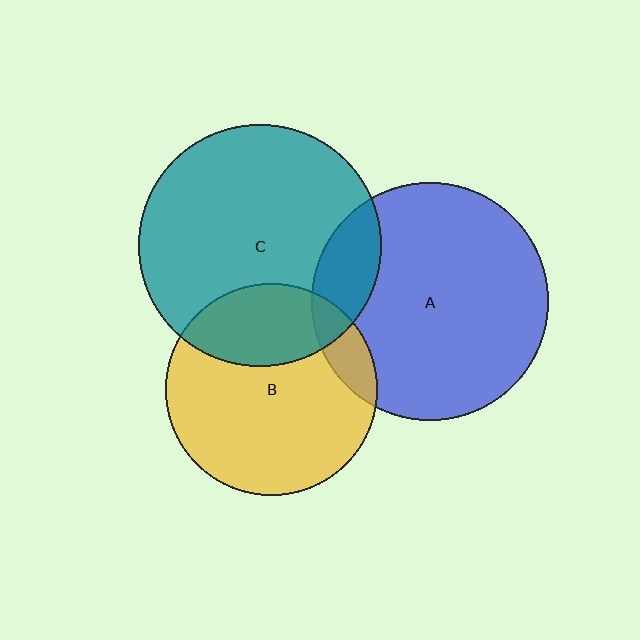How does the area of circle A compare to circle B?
Approximately 1.3 times.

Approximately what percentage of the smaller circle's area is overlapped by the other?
Approximately 10%.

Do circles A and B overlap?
Yes.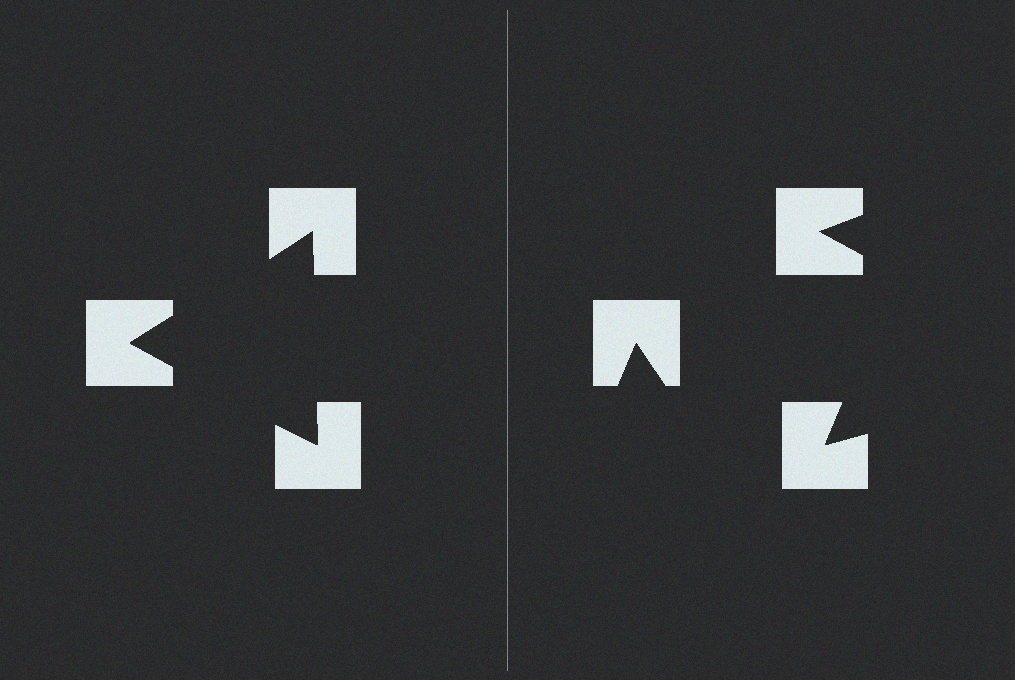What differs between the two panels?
The notched squares are positioned identically on both sides; only the wedge orientations differ. On the left they align to a triangle; on the right they are misaligned.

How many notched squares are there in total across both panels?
6 — 3 on each side.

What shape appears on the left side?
An illusory triangle.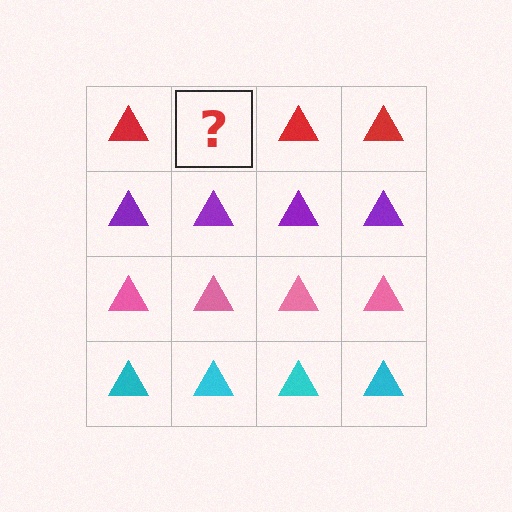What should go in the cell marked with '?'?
The missing cell should contain a red triangle.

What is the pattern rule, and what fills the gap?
The rule is that each row has a consistent color. The gap should be filled with a red triangle.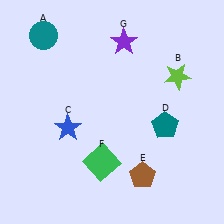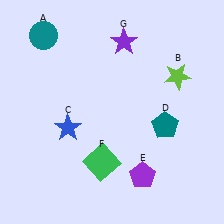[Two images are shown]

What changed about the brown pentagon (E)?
In Image 1, E is brown. In Image 2, it changed to purple.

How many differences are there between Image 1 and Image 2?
There is 1 difference between the two images.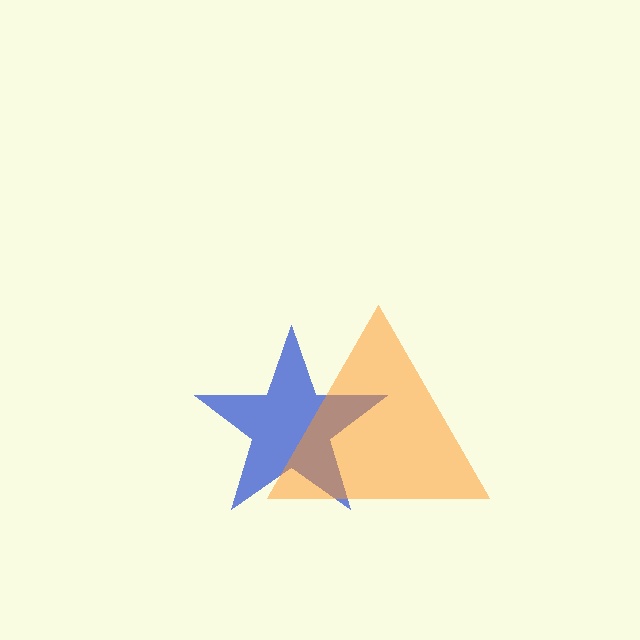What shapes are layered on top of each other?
The layered shapes are: a blue star, an orange triangle.